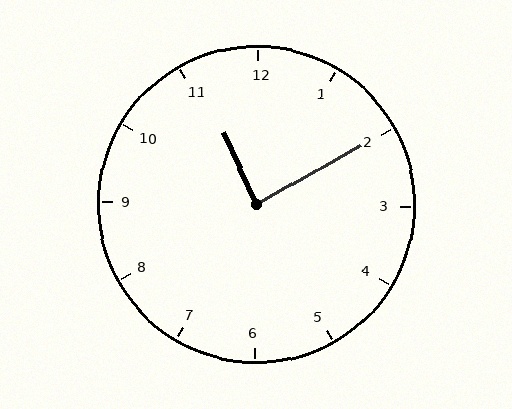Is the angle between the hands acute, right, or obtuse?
It is right.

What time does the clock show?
11:10.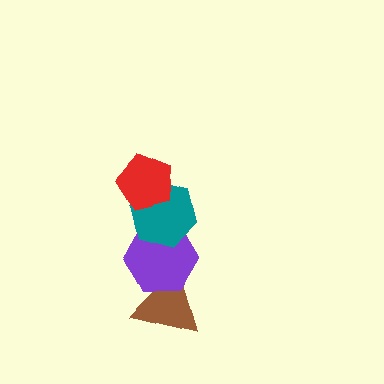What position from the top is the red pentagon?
The red pentagon is 1st from the top.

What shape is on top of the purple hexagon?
The teal hexagon is on top of the purple hexagon.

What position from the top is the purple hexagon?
The purple hexagon is 3rd from the top.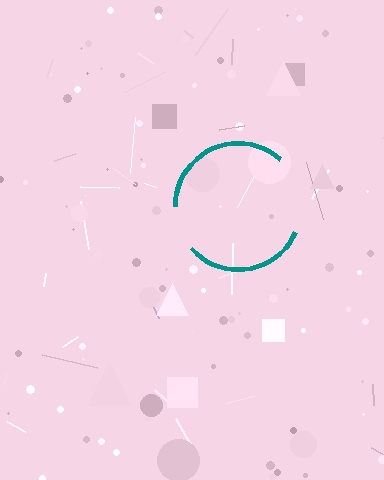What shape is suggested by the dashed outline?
The dashed outline suggests a circle.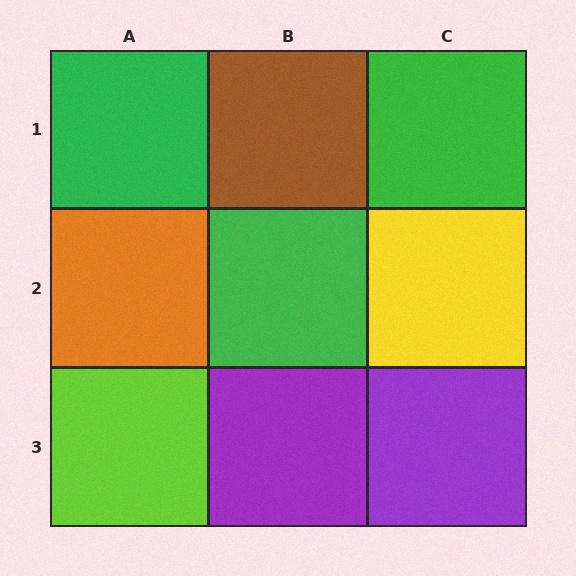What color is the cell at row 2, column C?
Yellow.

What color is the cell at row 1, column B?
Brown.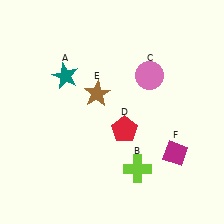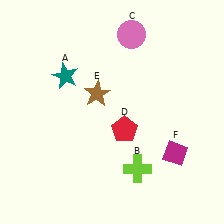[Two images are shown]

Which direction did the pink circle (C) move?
The pink circle (C) moved up.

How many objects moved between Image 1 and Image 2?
1 object moved between the two images.